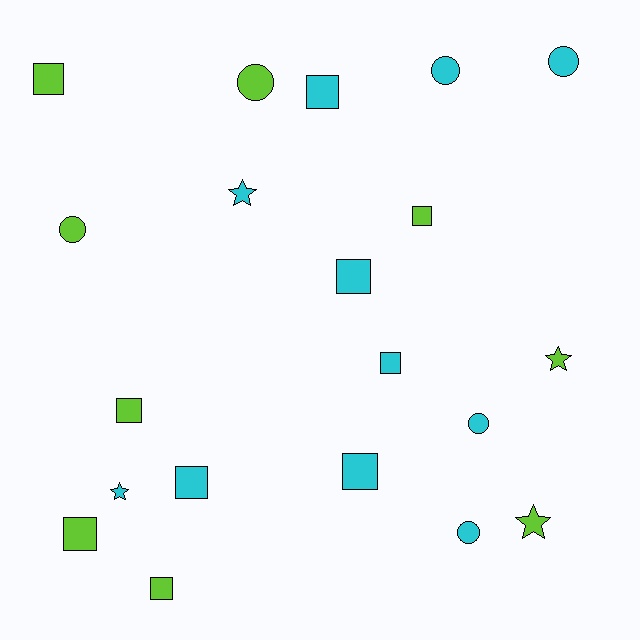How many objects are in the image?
There are 20 objects.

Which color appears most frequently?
Cyan, with 11 objects.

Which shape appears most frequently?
Square, with 10 objects.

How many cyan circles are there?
There are 4 cyan circles.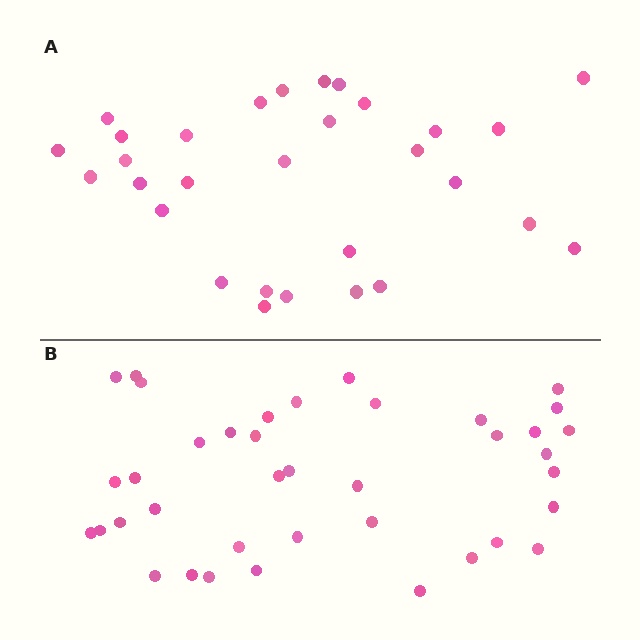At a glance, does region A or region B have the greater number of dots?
Region B (the bottom region) has more dots.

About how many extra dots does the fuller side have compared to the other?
Region B has roughly 8 or so more dots than region A.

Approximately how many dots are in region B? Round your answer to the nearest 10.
About 40 dots. (The exact count is 39, which rounds to 40.)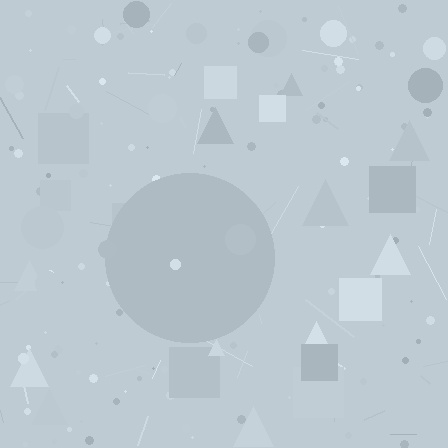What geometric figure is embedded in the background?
A circle is embedded in the background.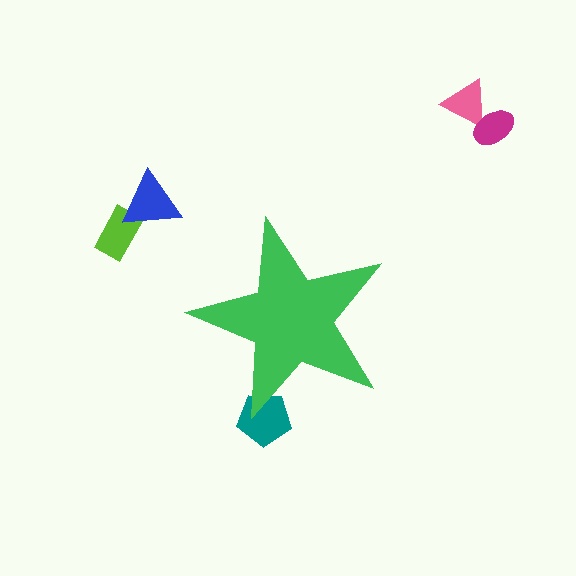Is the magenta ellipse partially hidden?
No, the magenta ellipse is fully visible.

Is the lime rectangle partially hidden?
No, the lime rectangle is fully visible.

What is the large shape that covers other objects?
A green star.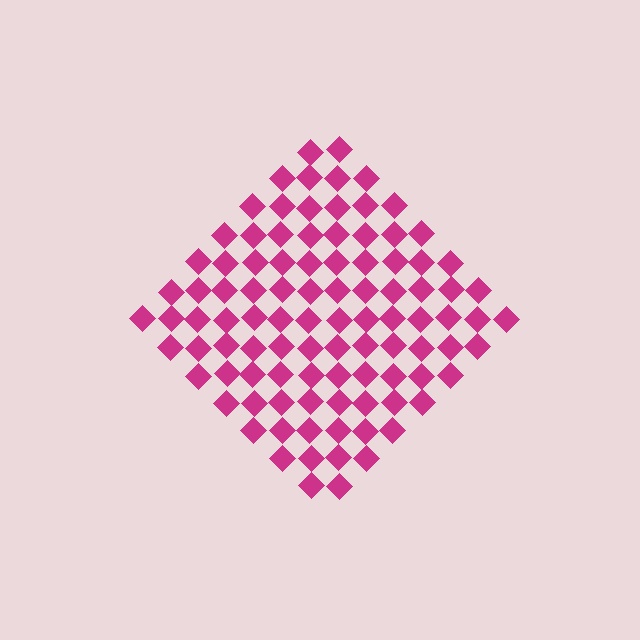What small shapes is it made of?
It is made of small diamonds.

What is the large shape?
The large shape is a diamond.